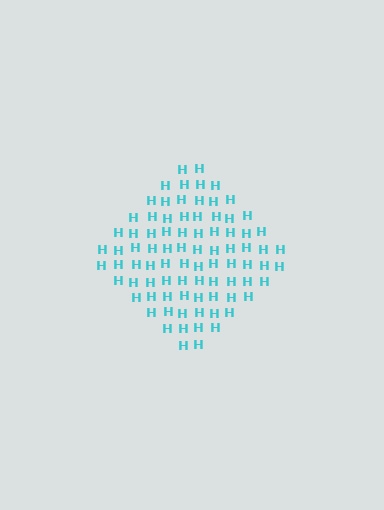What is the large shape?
The large shape is a diamond.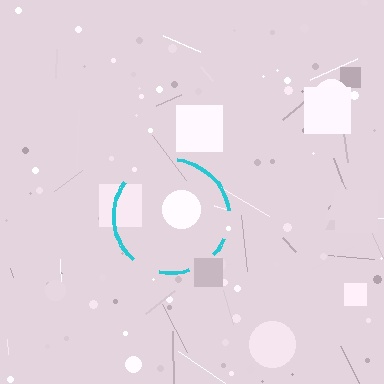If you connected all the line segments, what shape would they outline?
They would outline a circle.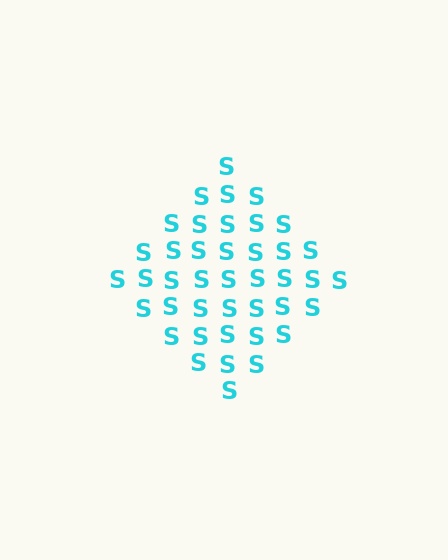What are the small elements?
The small elements are letter S's.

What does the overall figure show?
The overall figure shows a diamond.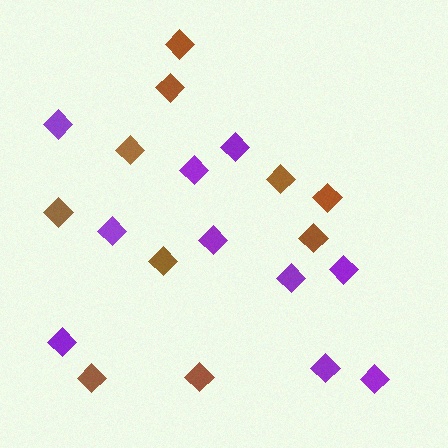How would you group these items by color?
There are 2 groups: one group of purple diamonds (10) and one group of brown diamonds (10).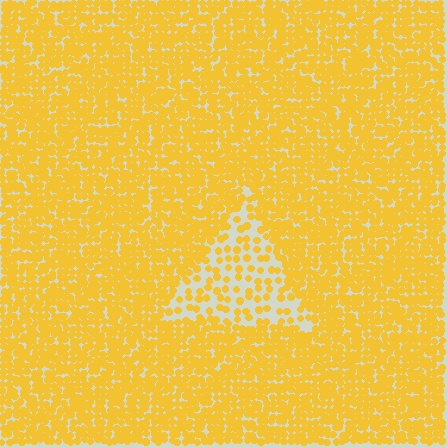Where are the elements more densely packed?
The elements are more densely packed outside the triangle boundary.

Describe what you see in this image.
The image contains small yellow elements arranged at two different densities. A triangle-shaped region is visible where the elements are less densely packed than the surrounding area.